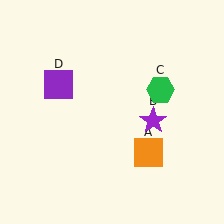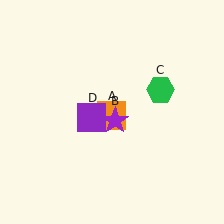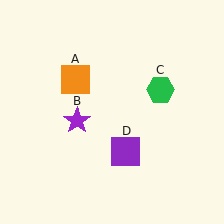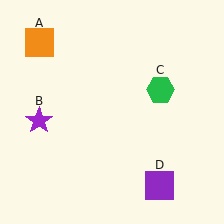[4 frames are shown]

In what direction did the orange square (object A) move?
The orange square (object A) moved up and to the left.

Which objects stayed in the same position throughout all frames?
Green hexagon (object C) remained stationary.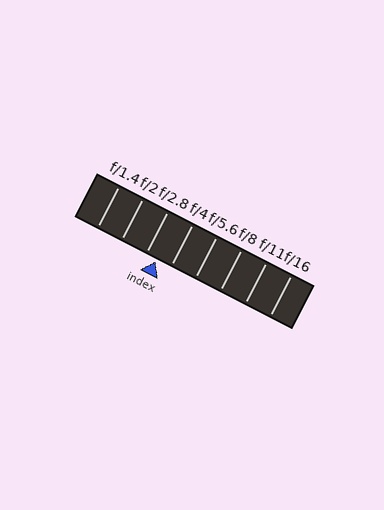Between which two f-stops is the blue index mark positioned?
The index mark is between f/2.8 and f/4.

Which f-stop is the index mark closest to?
The index mark is closest to f/2.8.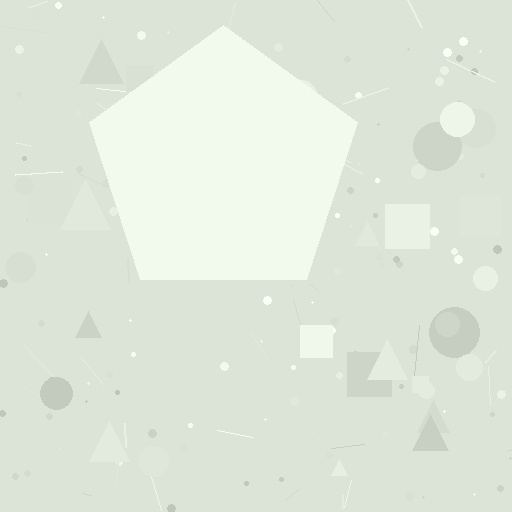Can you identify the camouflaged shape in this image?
The camouflaged shape is a pentagon.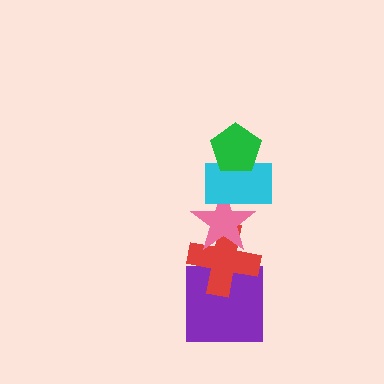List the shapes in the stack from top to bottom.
From top to bottom: the green pentagon, the cyan rectangle, the pink star, the red cross, the purple square.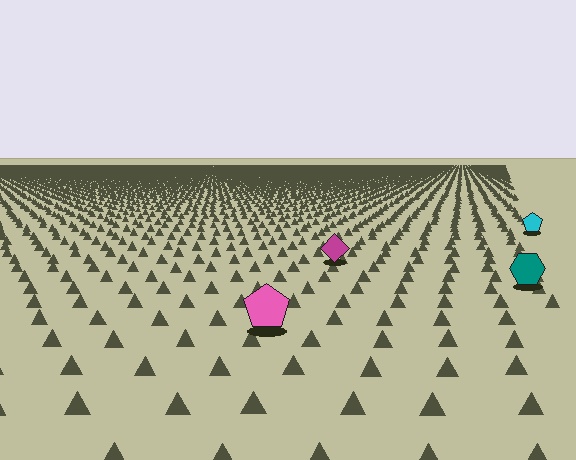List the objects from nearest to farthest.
From nearest to farthest: the pink pentagon, the teal hexagon, the magenta diamond, the cyan pentagon.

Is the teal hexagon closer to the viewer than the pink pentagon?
No. The pink pentagon is closer — you can tell from the texture gradient: the ground texture is coarser near it.